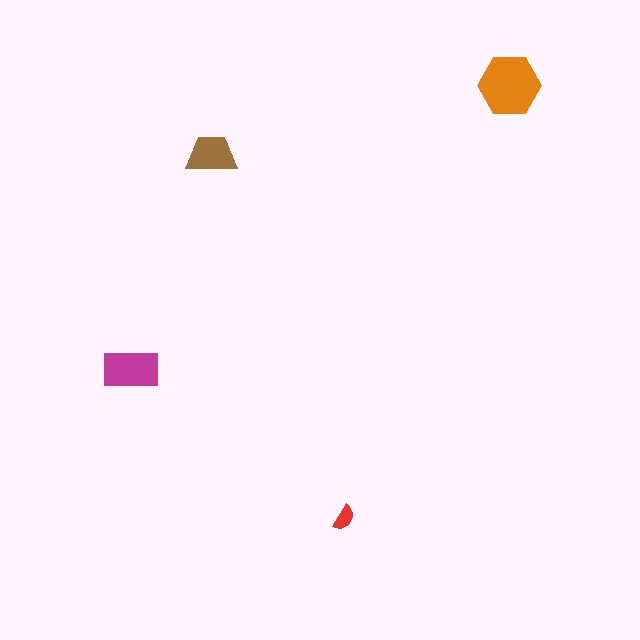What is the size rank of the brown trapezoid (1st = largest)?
3rd.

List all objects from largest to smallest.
The orange hexagon, the magenta rectangle, the brown trapezoid, the red semicircle.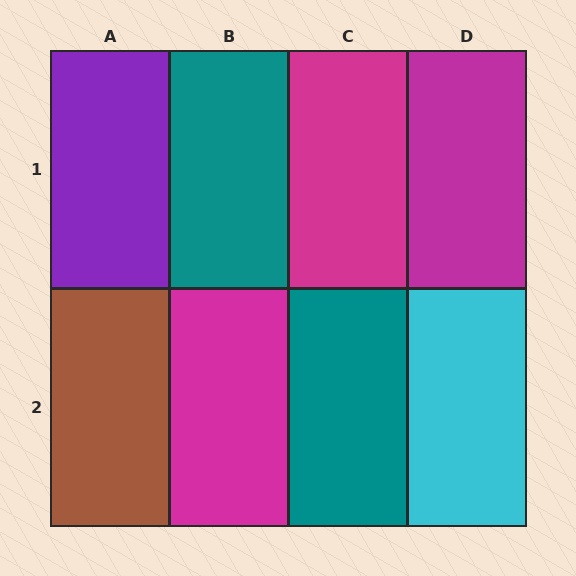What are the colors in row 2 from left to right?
Brown, magenta, teal, cyan.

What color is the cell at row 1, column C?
Magenta.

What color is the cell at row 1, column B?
Teal.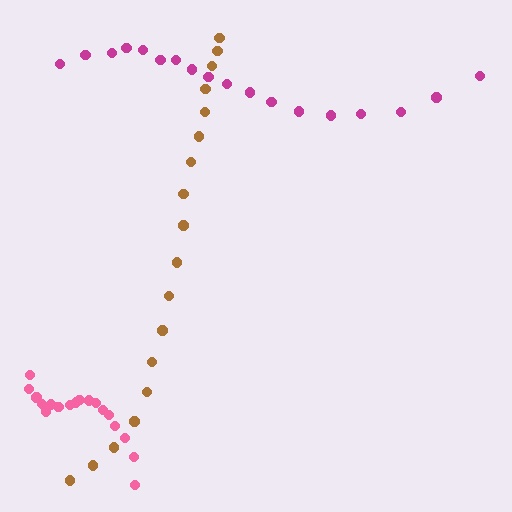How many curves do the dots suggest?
There are 3 distinct paths.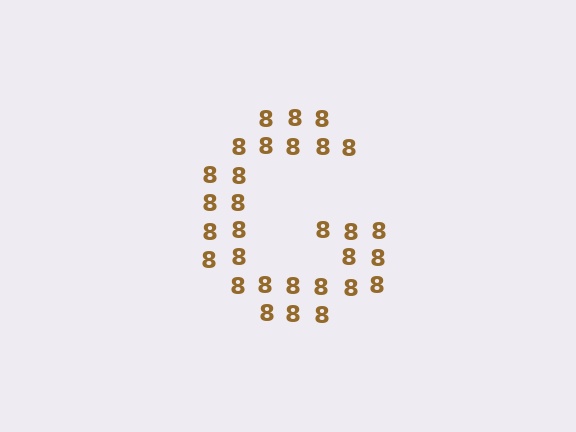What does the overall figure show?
The overall figure shows the letter G.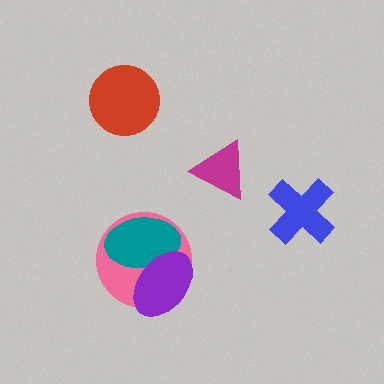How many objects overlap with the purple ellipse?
2 objects overlap with the purple ellipse.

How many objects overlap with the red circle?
0 objects overlap with the red circle.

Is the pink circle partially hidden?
Yes, it is partially covered by another shape.